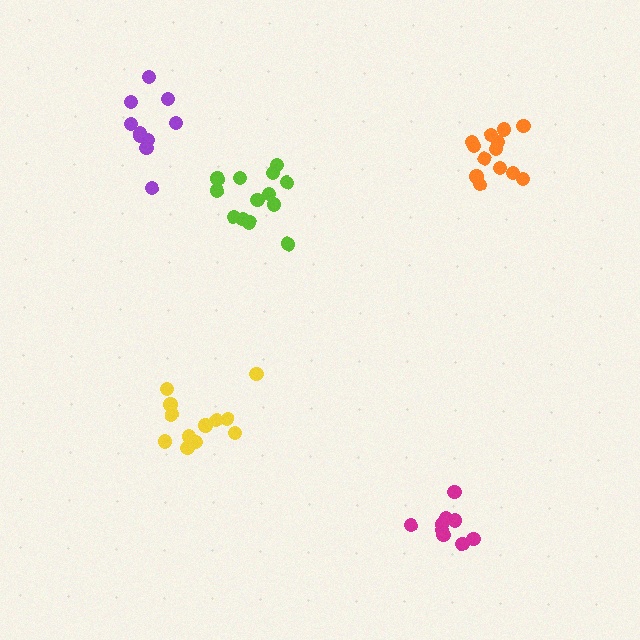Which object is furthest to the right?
The orange cluster is rightmost.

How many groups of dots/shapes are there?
There are 5 groups.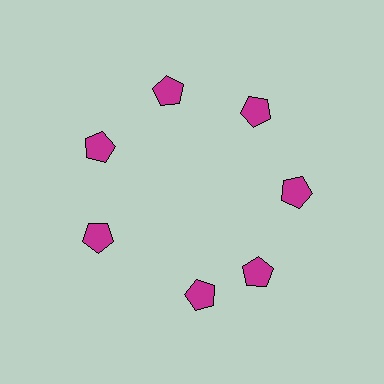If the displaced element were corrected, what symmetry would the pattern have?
It would have 7-fold rotational symmetry — the pattern would map onto itself every 51 degrees.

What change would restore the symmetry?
The symmetry would be restored by rotating it back into even spacing with its neighbors so that all 7 pentagons sit at equal angles and equal distance from the center.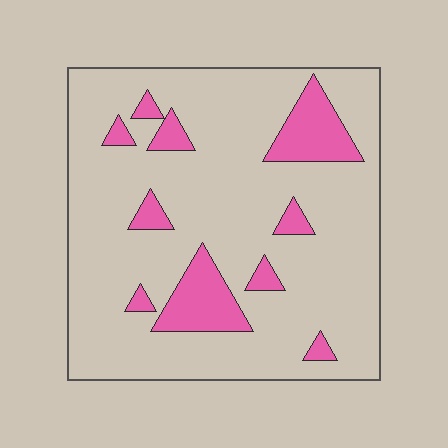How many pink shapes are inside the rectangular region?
10.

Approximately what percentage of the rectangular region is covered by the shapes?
Approximately 15%.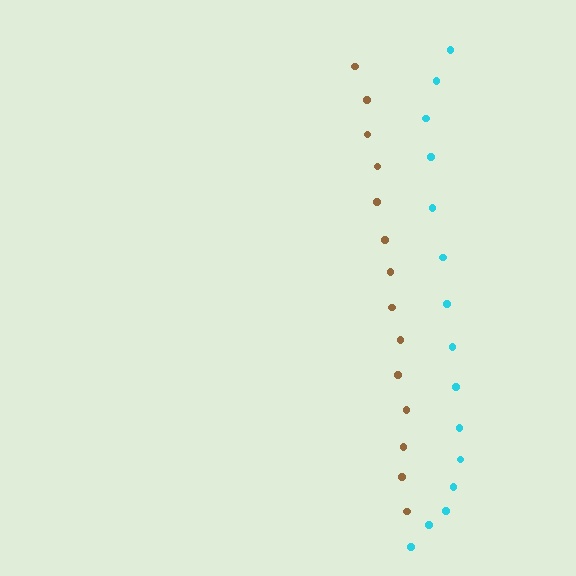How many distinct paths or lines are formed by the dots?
There are 2 distinct paths.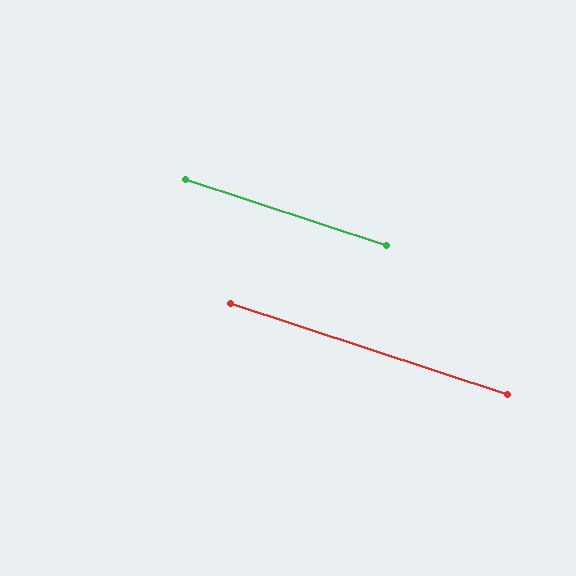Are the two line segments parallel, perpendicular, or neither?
Parallel — their directions differ by only 0.2°.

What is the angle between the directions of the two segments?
Approximately 0 degrees.